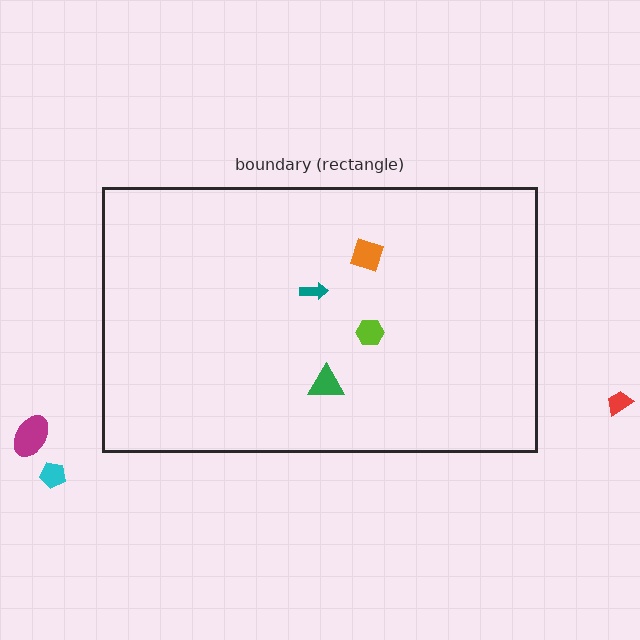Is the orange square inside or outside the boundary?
Inside.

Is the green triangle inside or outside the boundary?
Inside.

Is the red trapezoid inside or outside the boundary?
Outside.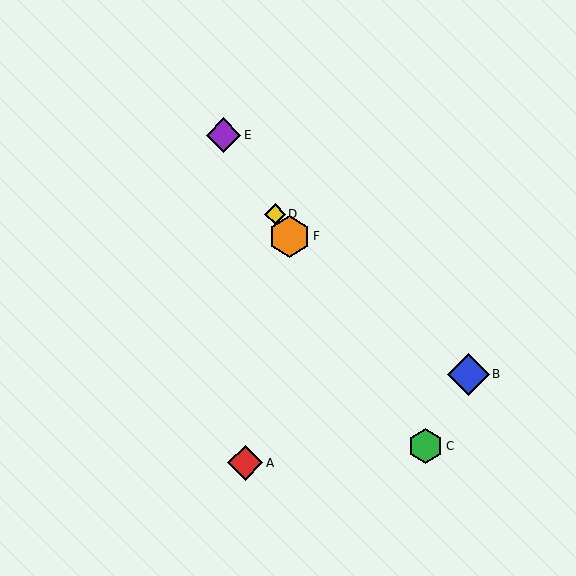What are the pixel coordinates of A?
Object A is at (245, 463).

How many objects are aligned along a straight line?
4 objects (C, D, E, F) are aligned along a straight line.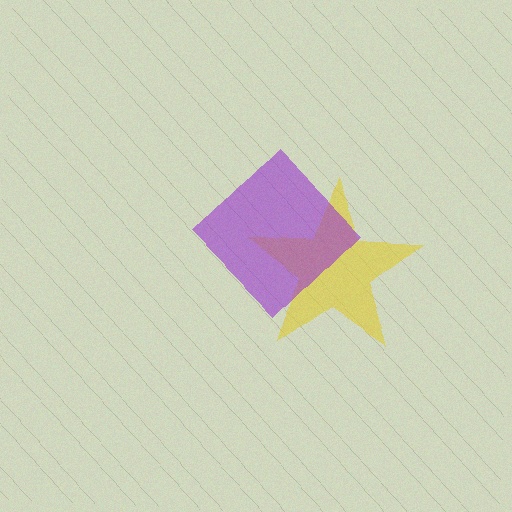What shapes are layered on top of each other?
The layered shapes are: a yellow star, a purple diamond.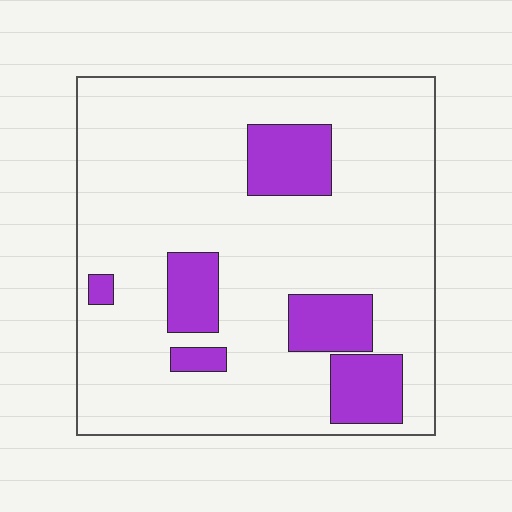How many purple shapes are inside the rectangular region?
6.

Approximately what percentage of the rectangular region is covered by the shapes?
Approximately 15%.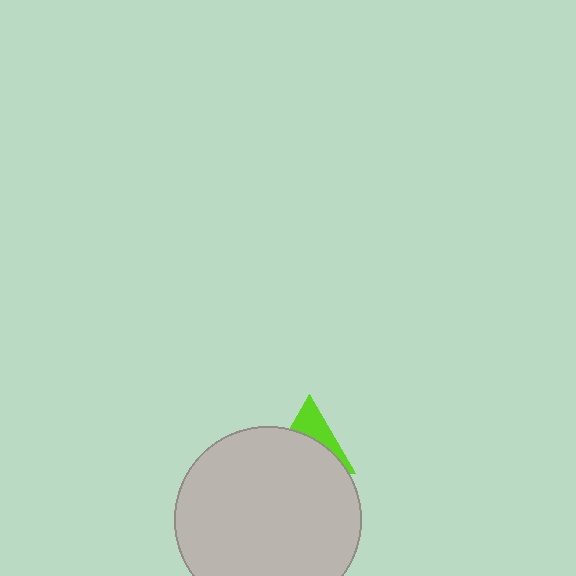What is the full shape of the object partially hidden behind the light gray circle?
The partially hidden object is a lime triangle.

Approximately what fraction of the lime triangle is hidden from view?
Roughly 63% of the lime triangle is hidden behind the light gray circle.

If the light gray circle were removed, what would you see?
You would see the complete lime triangle.